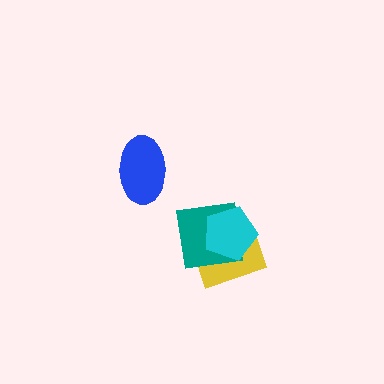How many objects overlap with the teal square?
2 objects overlap with the teal square.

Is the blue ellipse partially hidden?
No, no other shape covers it.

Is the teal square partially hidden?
Yes, it is partially covered by another shape.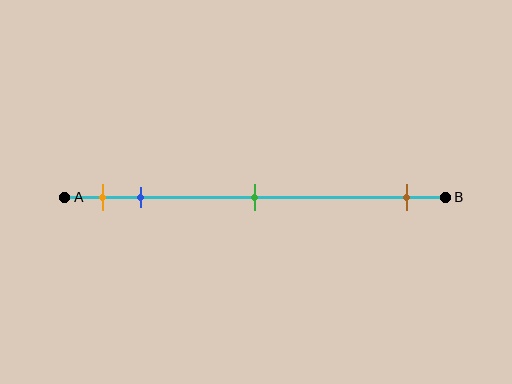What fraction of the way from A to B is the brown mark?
The brown mark is approximately 90% (0.9) of the way from A to B.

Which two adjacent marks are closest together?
The orange and blue marks are the closest adjacent pair.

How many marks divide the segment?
There are 4 marks dividing the segment.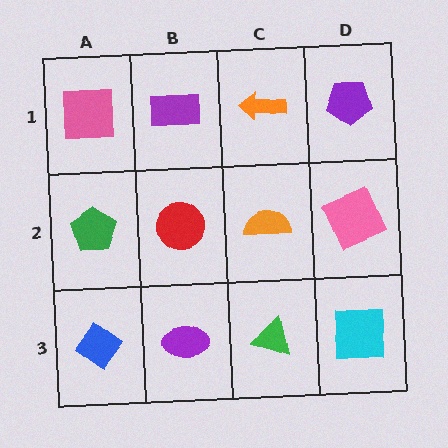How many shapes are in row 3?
4 shapes.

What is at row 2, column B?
A red circle.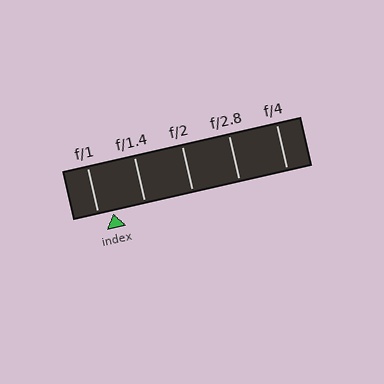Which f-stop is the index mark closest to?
The index mark is closest to f/1.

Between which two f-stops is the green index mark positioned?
The index mark is between f/1 and f/1.4.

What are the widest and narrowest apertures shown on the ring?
The widest aperture shown is f/1 and the narrowest is f/4.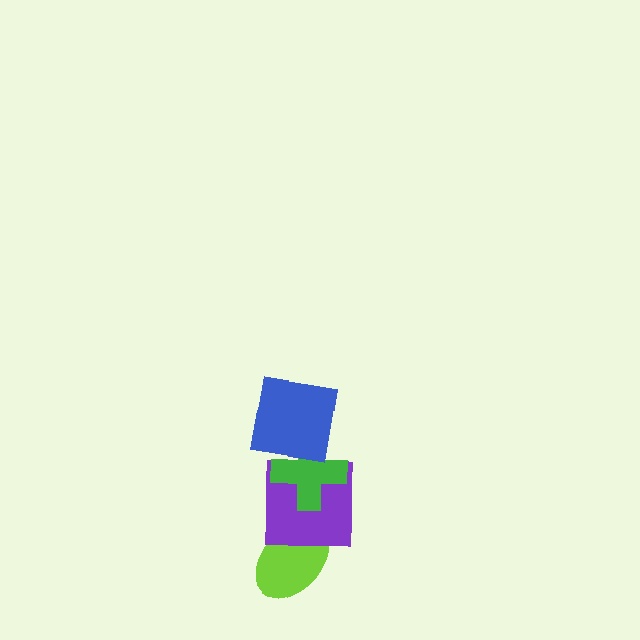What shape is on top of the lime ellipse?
The purple square is on top of the lime ellipse.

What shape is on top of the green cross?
The blue square is on top of the green cross.